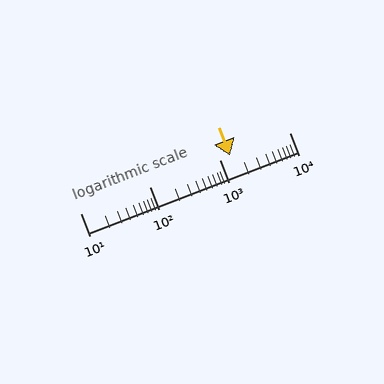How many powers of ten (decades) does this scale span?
The scale spans 3 decades, from 10 to 10000.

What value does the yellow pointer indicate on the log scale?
The pointer indicates approximately 1400.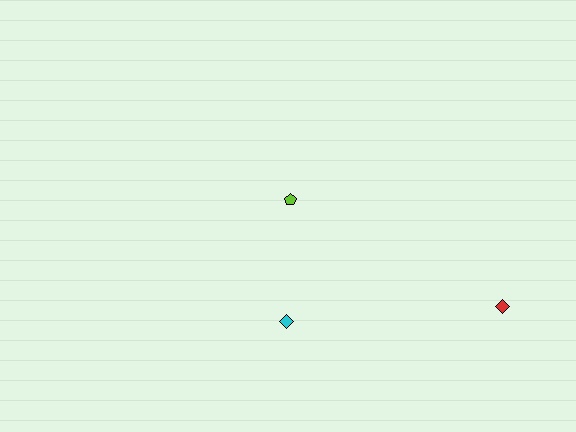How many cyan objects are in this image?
There is 1 cyan object.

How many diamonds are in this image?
There are 2 diamonds.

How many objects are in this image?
There are 3 objects.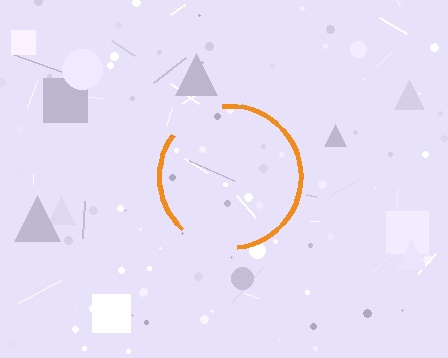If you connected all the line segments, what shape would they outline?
They would outline a circle.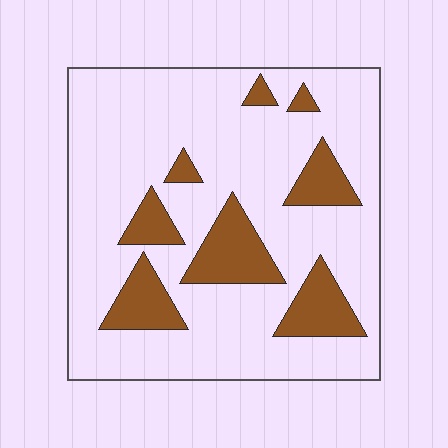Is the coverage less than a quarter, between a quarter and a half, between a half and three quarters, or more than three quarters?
Less than a quarter.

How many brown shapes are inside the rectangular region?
8.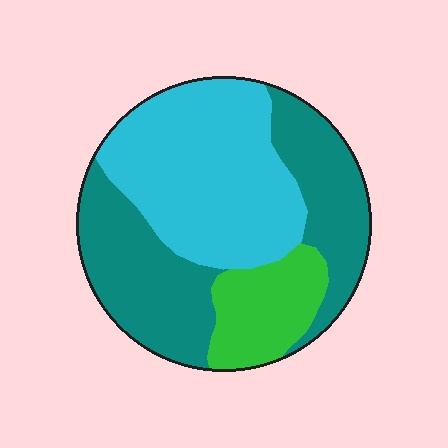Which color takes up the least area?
Green, at roughly 15%.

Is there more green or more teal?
Teal.